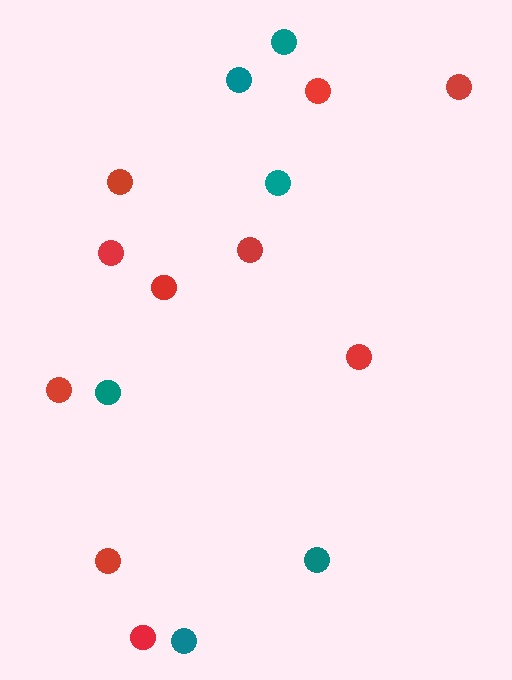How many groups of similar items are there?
There are 2 groups: one group of red circles (10) and one group of teal circles (6).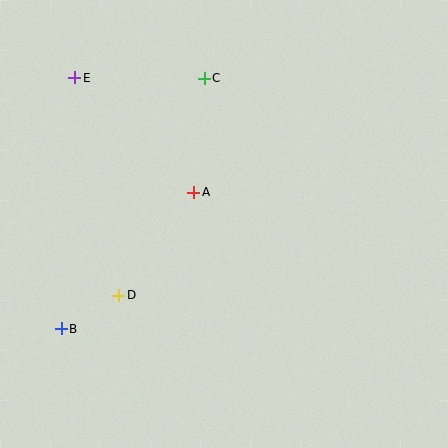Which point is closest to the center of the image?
Point A at (194, 192) is closest to the center.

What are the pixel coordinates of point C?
Point C is at (204, 78).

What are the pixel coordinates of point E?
Point E is at (75, 78).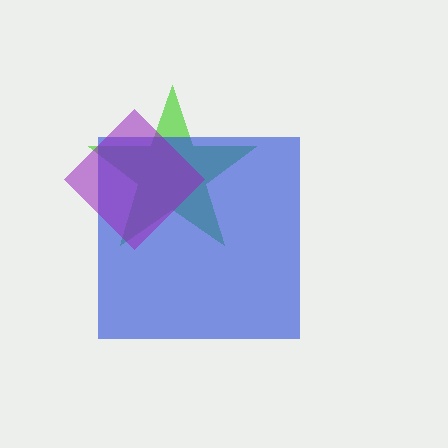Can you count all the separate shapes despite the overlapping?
Yes, there are 3 separate shapes.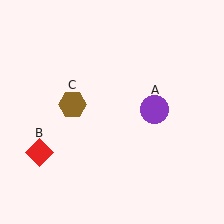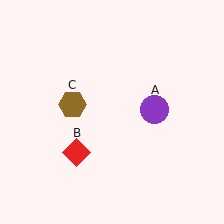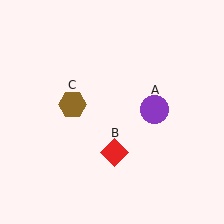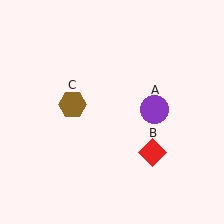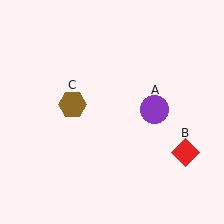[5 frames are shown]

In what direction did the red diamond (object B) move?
The red diamond (object B) moved right.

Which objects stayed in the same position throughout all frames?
Purple circle (object A) and brown hexagon (object C) remained stationary.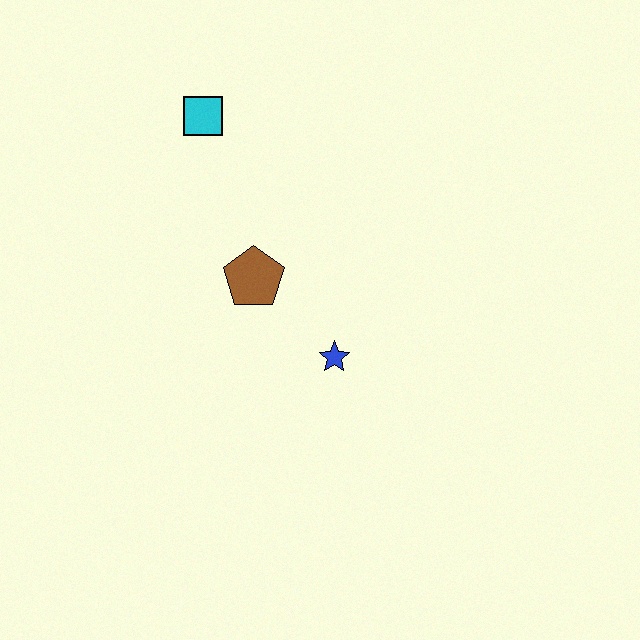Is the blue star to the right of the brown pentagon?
Yes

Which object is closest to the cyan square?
The brown pentagon is closest to the cyan square.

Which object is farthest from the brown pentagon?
The cyan square is farthest from the brown pentagon.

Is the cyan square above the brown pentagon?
Yes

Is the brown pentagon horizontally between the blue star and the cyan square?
Yes